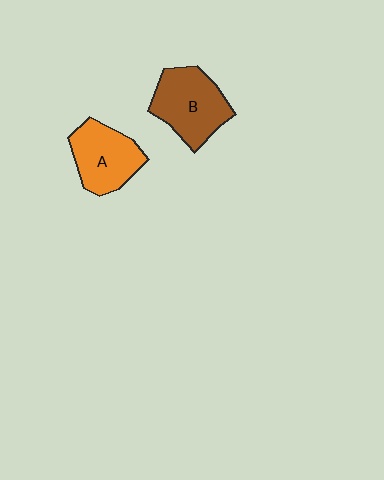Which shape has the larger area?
Shape B (brown).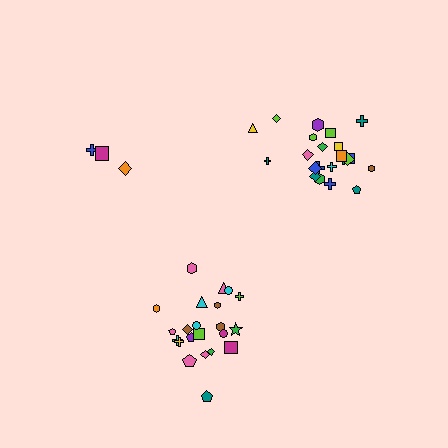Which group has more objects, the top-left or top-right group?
The top-right group.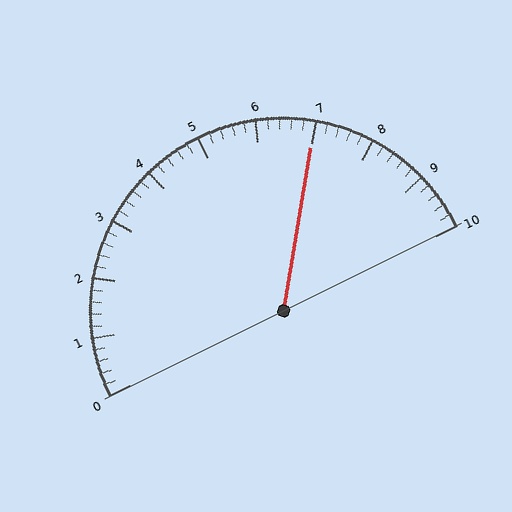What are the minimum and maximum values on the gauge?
The gauge ranges from 0 to 10.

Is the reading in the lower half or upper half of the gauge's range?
The reading is in the upper half of the range (0 to 10).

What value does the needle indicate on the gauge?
The needle indicates approximately 7.0.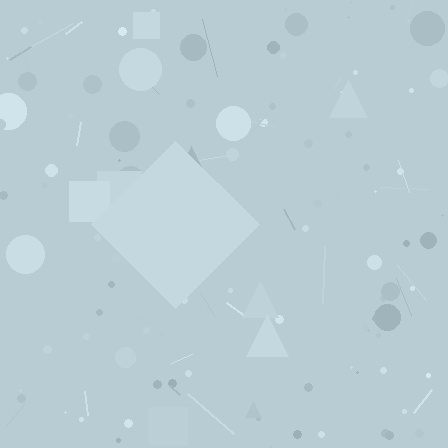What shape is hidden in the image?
A diamond is hidden in the image.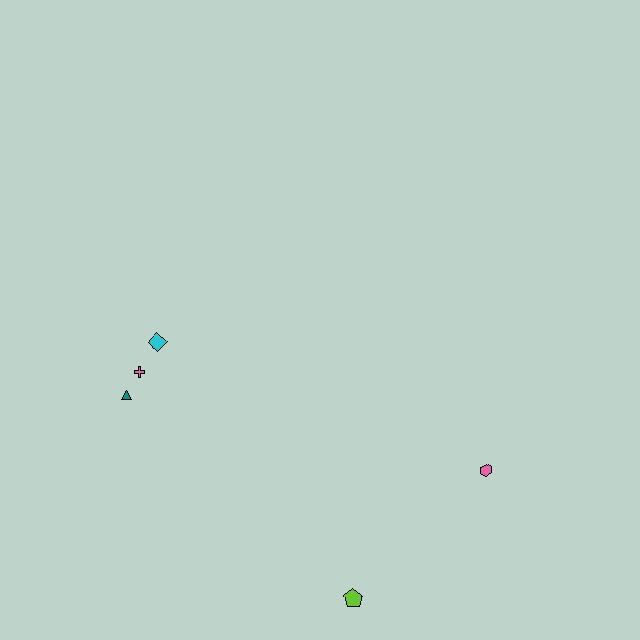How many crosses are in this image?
There is 1 cross.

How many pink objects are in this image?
There are 2 pink objects.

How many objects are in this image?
There are 5 objects.